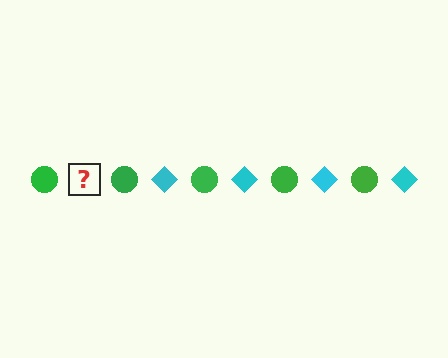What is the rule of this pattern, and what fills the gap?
The rule is that the pattern alternates between green circle and cyan diamond. The gap should be filled with a cyan diamond.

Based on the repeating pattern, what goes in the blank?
The blank should be a cyan diamond.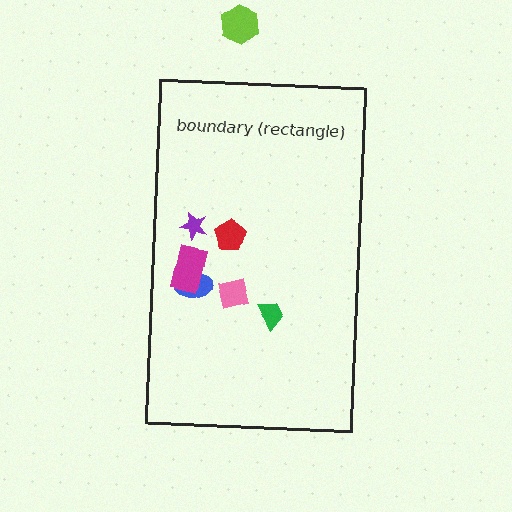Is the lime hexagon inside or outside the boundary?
Outside.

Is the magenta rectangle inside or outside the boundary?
Inside.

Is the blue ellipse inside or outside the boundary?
Inside.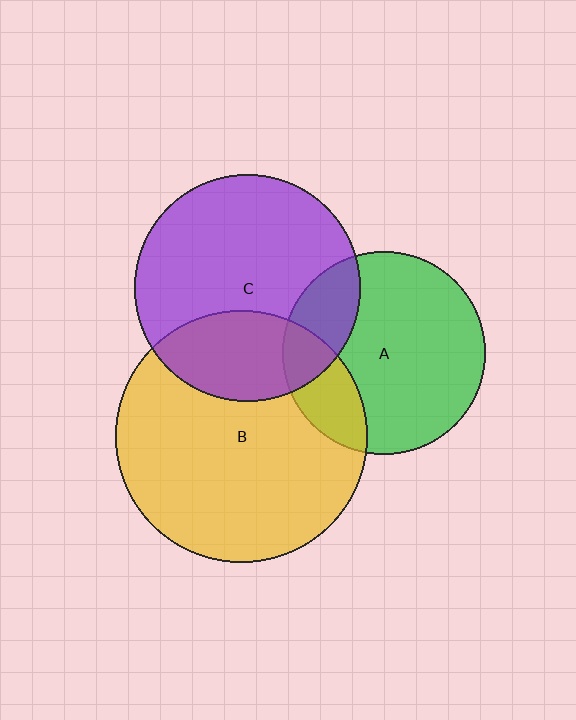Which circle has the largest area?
Circle B (yellow).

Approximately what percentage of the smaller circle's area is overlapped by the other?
Approximately 20%.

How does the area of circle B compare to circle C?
Approximately 1.2 times.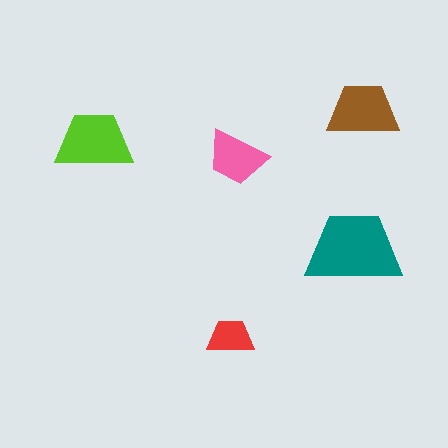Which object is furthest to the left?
The lime trapezoid is leftmost.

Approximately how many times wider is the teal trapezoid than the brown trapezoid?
About 1.5 times wider.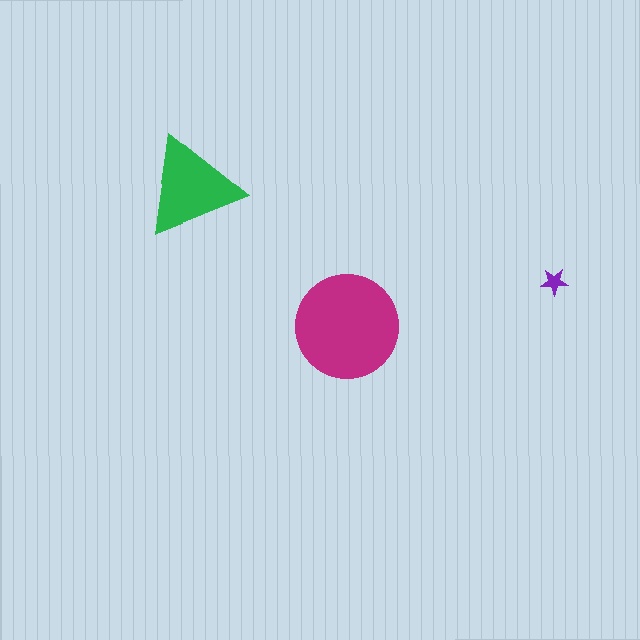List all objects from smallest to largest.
The purple star, the green triangle, the magenta circle.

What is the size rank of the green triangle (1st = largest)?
2nd.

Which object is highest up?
The green triangle is topmost.